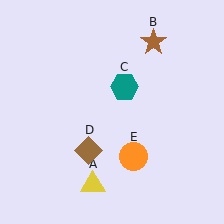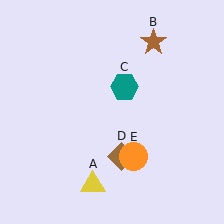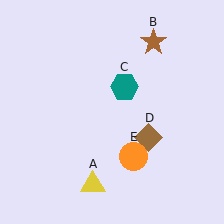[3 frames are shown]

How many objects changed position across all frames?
1 object changed position: brown diamond (object D).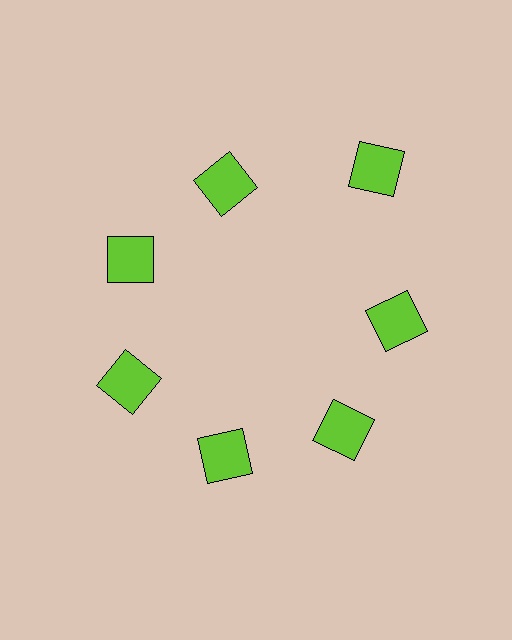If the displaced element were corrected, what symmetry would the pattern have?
It would have 7-fold rotational symmetry — the pattern would map onto itself every 51 degrees.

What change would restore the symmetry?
The symmetry would be restored by moving it inward, back onto the ring so that all 7 squares sit at equal angles and equal distance from the center.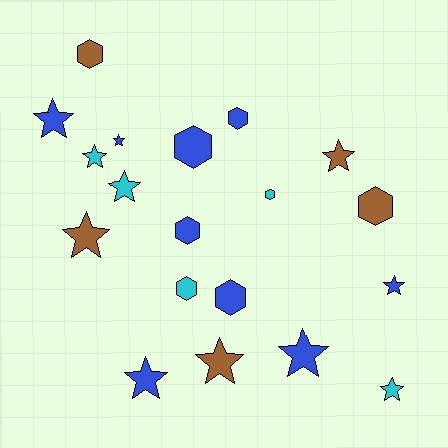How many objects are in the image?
There are 19 objects.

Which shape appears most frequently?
Star, with 11 objects.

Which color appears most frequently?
Blue, with 9 objects.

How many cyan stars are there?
There are 3 cyan stars.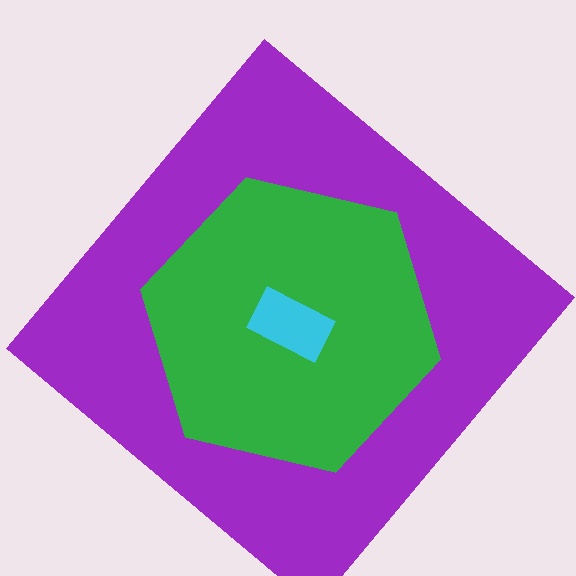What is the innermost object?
The cyan rectangle.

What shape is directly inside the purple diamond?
The green hexagon.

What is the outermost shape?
The purple diamond.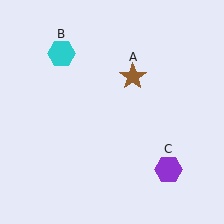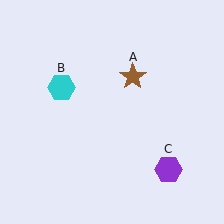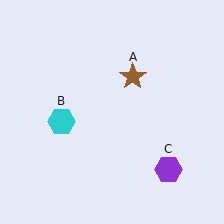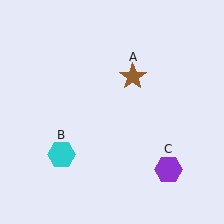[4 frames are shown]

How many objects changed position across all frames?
1 object changed position: cyan hexagon (object B).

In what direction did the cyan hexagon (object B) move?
The cyan hexagon (object B) moved down.